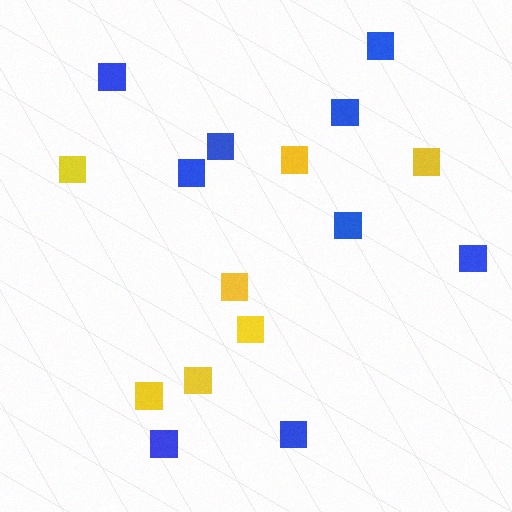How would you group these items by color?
There are 2 groups: one group of blue squares (9) and one group of yellow squares (7).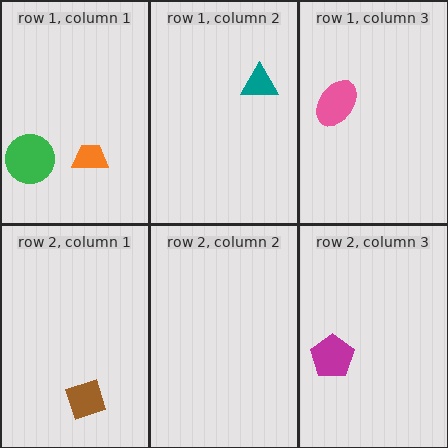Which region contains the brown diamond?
The row 2, column 1 region.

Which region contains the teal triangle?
The row 1, column 2 region.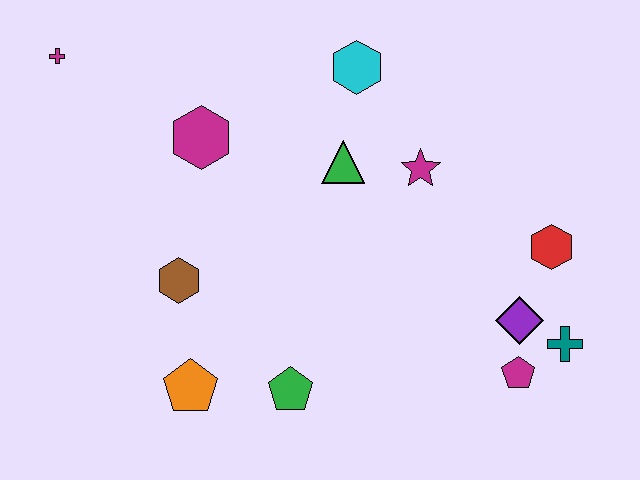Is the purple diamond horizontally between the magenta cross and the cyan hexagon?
No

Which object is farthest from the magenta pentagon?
The magenta cross is farthest from the magenta pentagon.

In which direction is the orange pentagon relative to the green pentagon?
The orange pentagon is to the left of the green pentagon.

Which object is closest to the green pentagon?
The orange pentagon is closest to the green pentagon.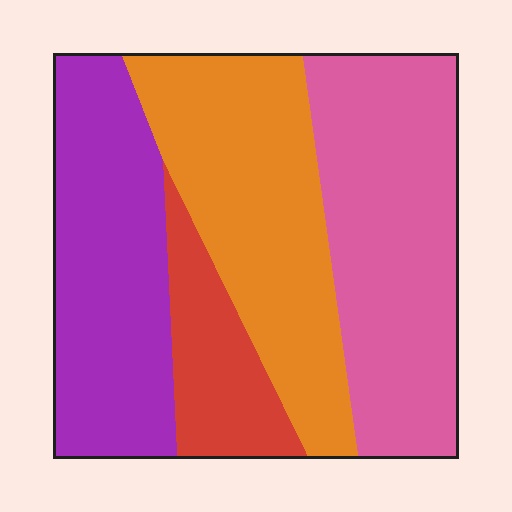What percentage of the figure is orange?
Orange covers about 30% of the figure.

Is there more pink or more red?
Pink.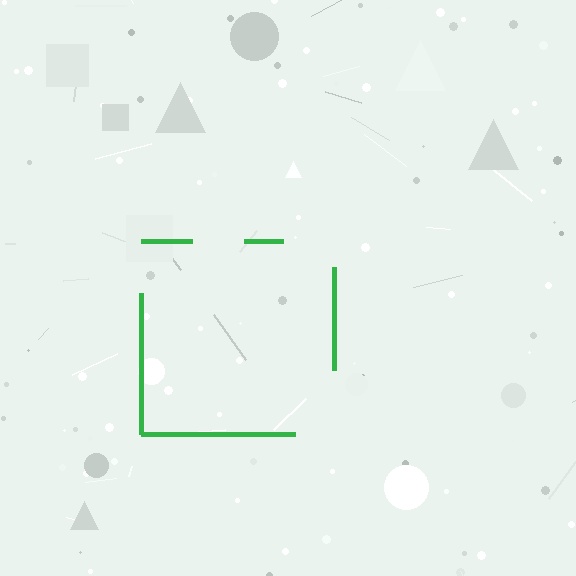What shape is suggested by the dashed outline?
The dashed outline suggests a square.